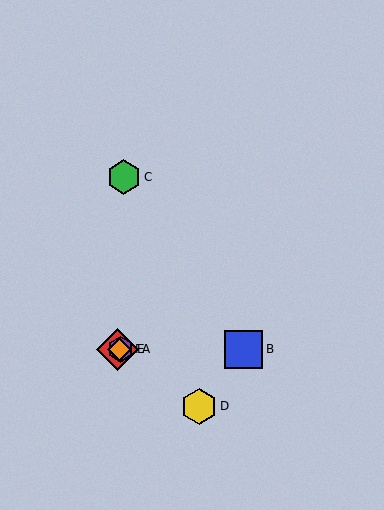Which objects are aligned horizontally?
Objects A, B, E, F are aligned horizontally.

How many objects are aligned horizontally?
4 objects (A, B, E, F) are aligned horizontally.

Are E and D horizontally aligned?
No, E is at y≈349 and D is at y≈406.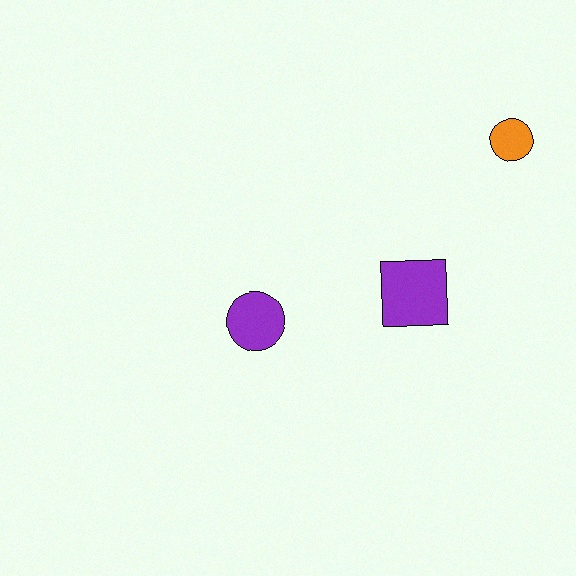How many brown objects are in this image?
There are no brown objects.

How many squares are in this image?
There is 1 square.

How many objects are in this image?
There are 3 objects.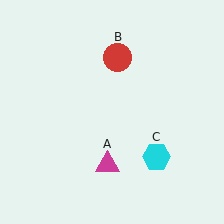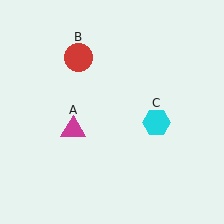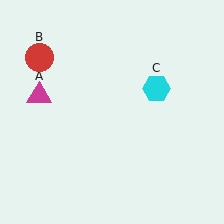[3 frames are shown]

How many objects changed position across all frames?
3 objects changed position: magenta triangle (object A), red circle (object B), cyan hexagon (object C).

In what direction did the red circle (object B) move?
The red circle (object B) moved left.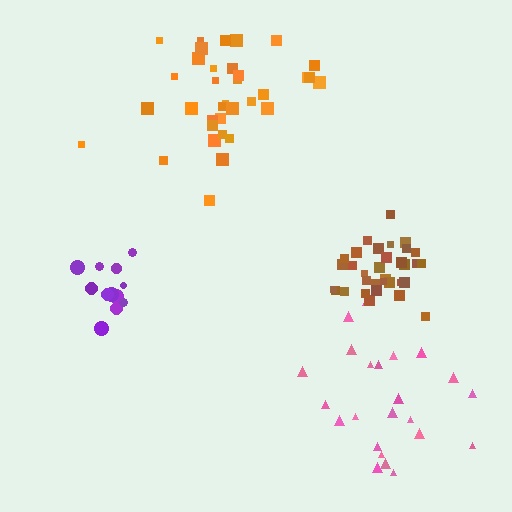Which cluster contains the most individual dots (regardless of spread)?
Orange (35).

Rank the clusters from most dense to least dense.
brown, purple, orange, pink.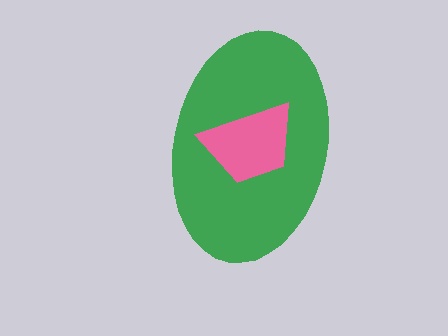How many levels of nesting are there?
2.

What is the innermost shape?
The pink trapezoid.